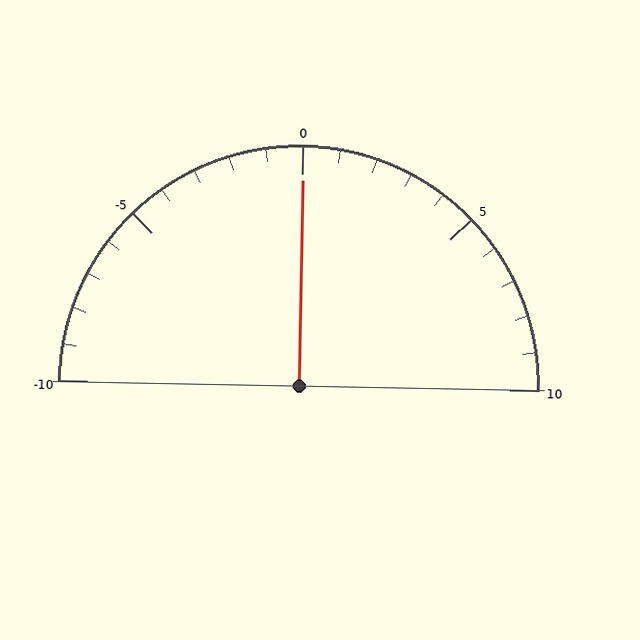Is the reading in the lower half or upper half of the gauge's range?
The reading is in the upper half of the range (-10 to 10).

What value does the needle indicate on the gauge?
The needle indicates approximately 0.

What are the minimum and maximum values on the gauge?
The gauge ranges from -10 to 10.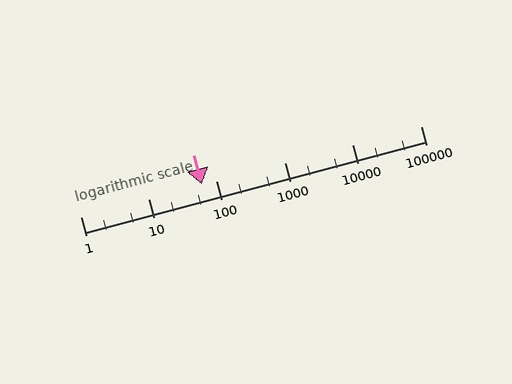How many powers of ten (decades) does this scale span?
The scale spans 5 decades, from 1 to 100000.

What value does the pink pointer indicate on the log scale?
The pointer indicates approximately 60.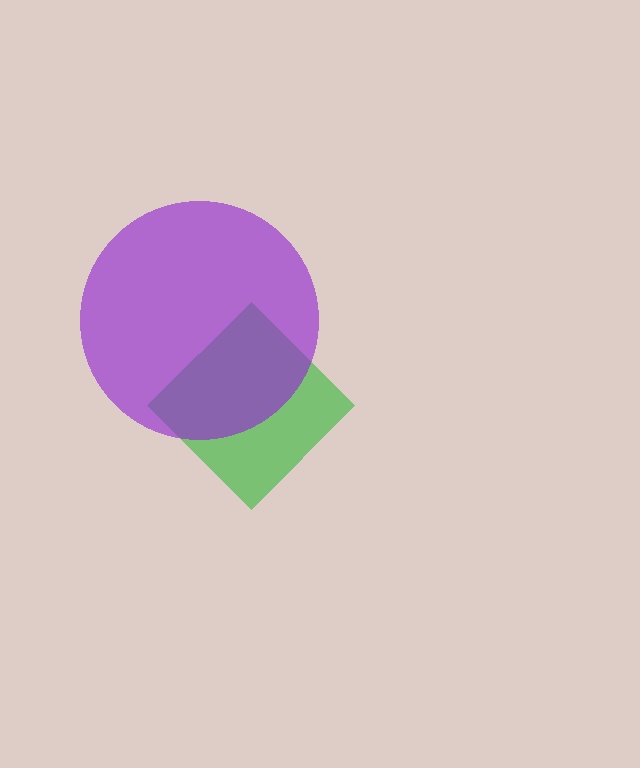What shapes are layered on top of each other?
The layered shapes are: a green diamond, a purple circle.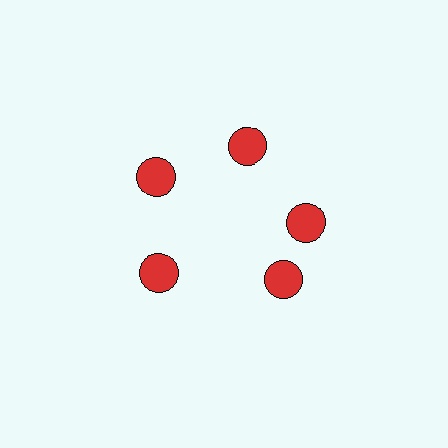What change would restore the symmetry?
The symmetry would be restored by rotating it back into even spacing with its neighbors so that all 5 circles sit at equal angles and equal distance from the center.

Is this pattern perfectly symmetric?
No. The 5 red circles are arranged in a ring, but one element near the 5 o'clock position is rotated out of alignment along the ring, breaking the 5-fold rotational symmetry.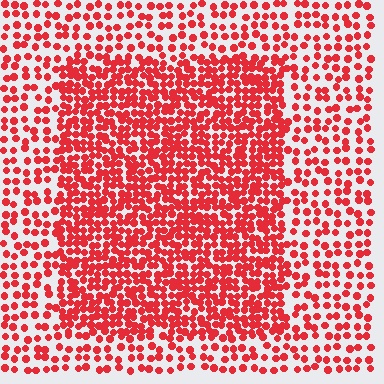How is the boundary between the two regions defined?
The boundary is defined by a change in element density (approximately 2.0x ratio). All elements are the same color, size, and shape.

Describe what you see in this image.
The image contains small red elements arranged at two different densities. A rectangle-shaped region is visible where the elements are more densely packed than the surrounding area.